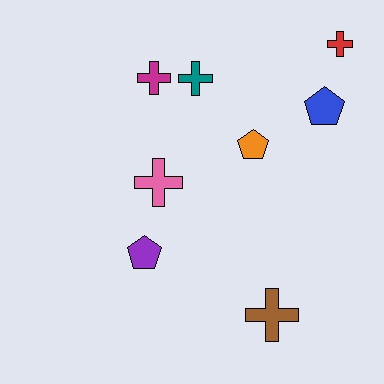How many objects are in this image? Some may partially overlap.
There are 8 objects.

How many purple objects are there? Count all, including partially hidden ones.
There is 1 purple object.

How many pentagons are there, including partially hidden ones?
There are 3 pentagons.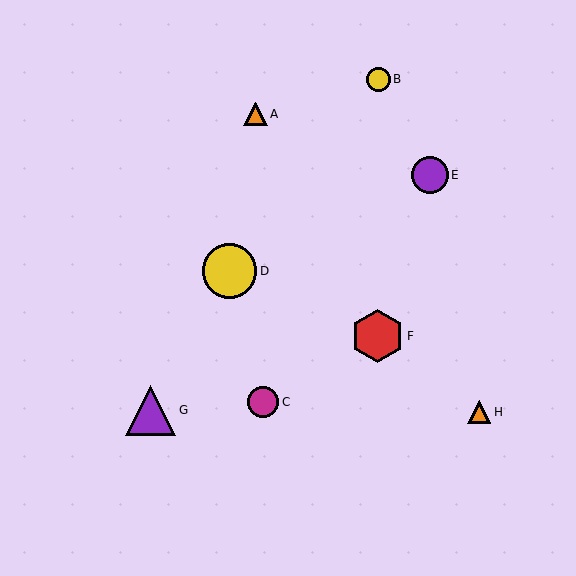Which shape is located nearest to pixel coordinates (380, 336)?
The red hexagon (labeled F) at (378, 336) is nearest to that location.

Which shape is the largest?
The yellow circle (labeled D) is the largest.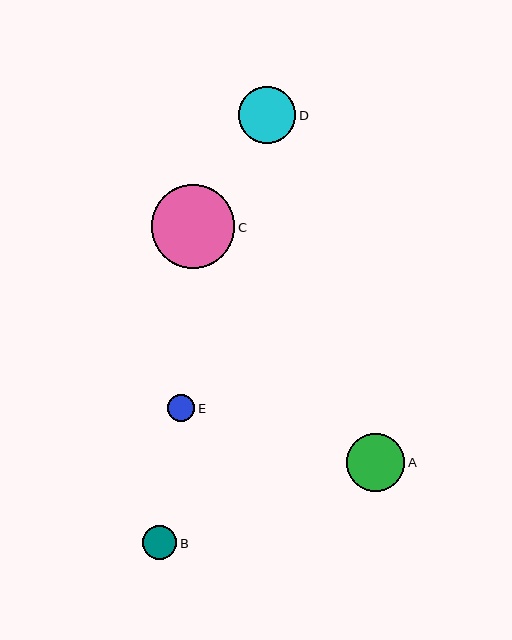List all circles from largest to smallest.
From largest to smallest: C, A, D, B, E.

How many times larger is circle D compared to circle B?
Circle D is approximately 1.7 times the size of circle B.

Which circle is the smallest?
Circle E is the smallest with a size of approximately 27 pixels.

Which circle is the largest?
Circle C is the largest with a size of approximately 84 pixels.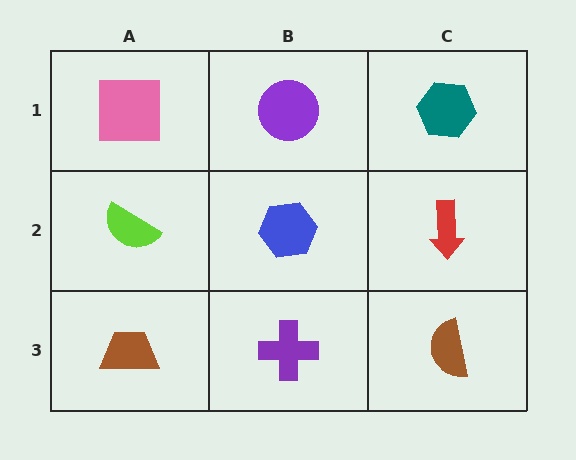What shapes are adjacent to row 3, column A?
A lime semicircle (row 2, column A), a purple cross (row 3, column B).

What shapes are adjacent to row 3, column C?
A red arrow (row 2, column C), a purple cross (row 3, column B).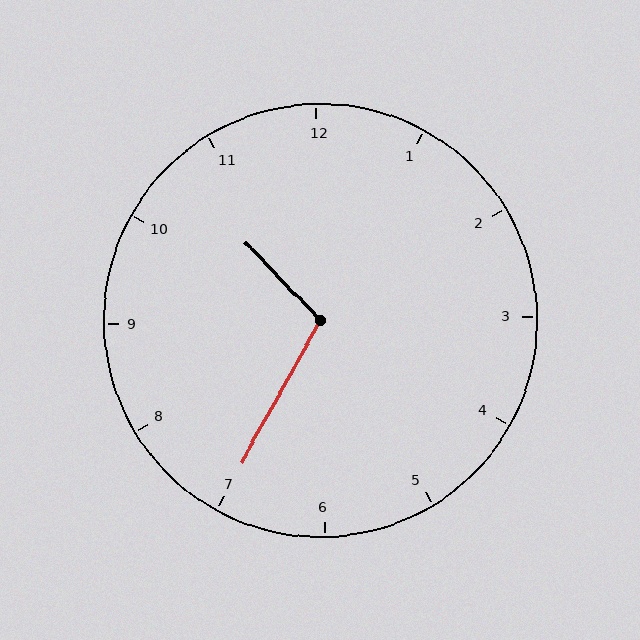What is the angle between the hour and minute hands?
Approximately 108 degrees.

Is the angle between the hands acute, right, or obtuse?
It is obtuse.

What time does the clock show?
10:35.